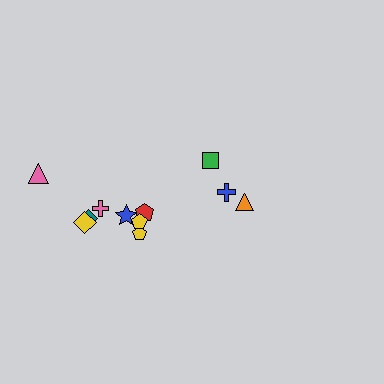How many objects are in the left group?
There are 8 objects.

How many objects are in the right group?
There are 3 objects.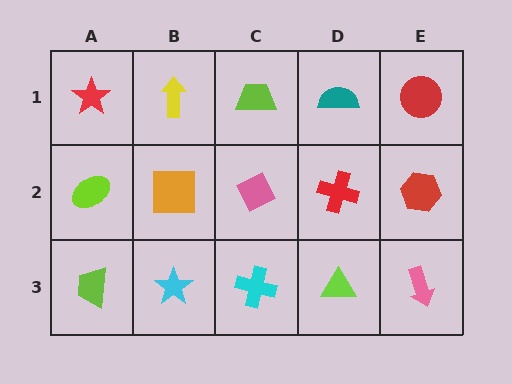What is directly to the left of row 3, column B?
A lime trapezoid.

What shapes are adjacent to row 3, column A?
A lime ellipse (row 2, column A), a cyan star (row 3, column B).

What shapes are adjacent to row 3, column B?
An orange square (row 2, column B), a lime trapezoid (row 3, column A), a cyan cross (row 3, column C).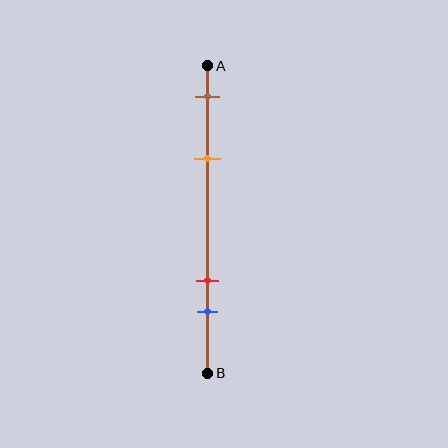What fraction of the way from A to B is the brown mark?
The brown mark is approximately 10% (0.1) of the way from A to B.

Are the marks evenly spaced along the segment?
No, the marks are not evenly spaced.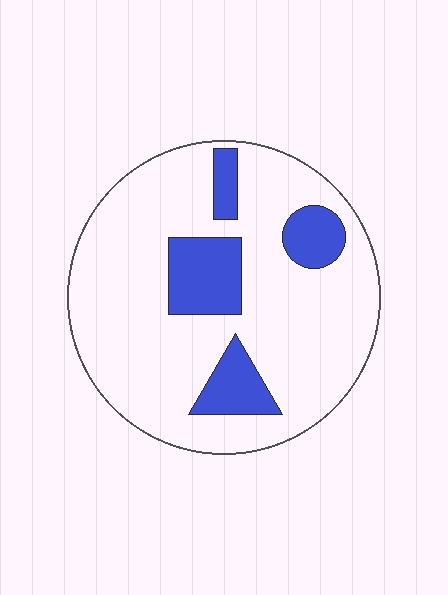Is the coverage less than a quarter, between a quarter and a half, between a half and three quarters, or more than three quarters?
Less than a quarter.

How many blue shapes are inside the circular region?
4.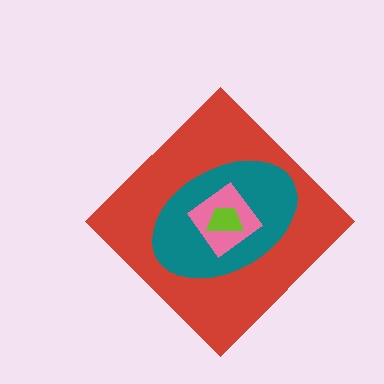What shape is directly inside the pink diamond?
The lime trapezoid.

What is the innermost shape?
The lime trapezoid.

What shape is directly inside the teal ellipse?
The pink diamond.